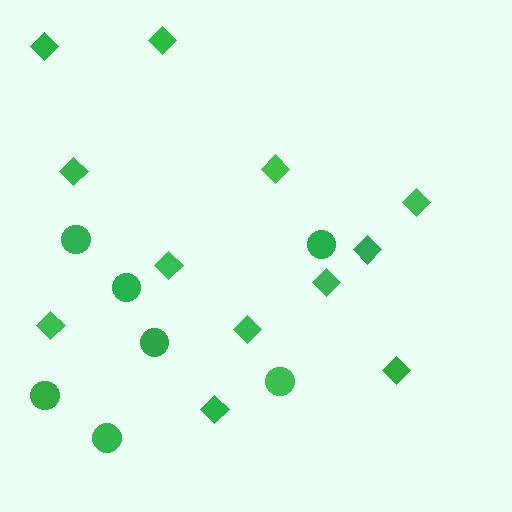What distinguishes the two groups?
There are 2 groups: one group of circles (7) and one group of diamonds (12).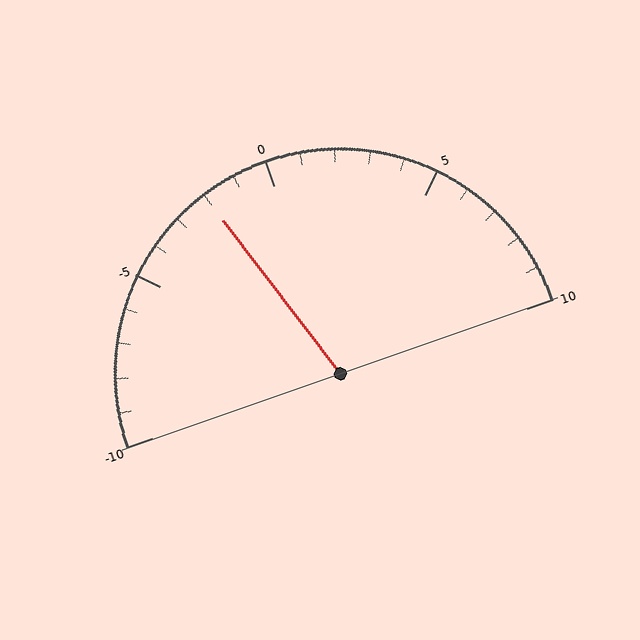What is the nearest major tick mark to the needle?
The nearest major tick mark is 0.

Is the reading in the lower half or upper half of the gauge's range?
The reading is in the lower half of the range (-10 to 10).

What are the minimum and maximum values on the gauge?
The gauge ranges from -10 to 10.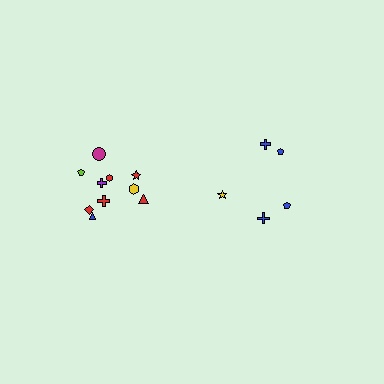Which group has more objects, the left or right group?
The left group.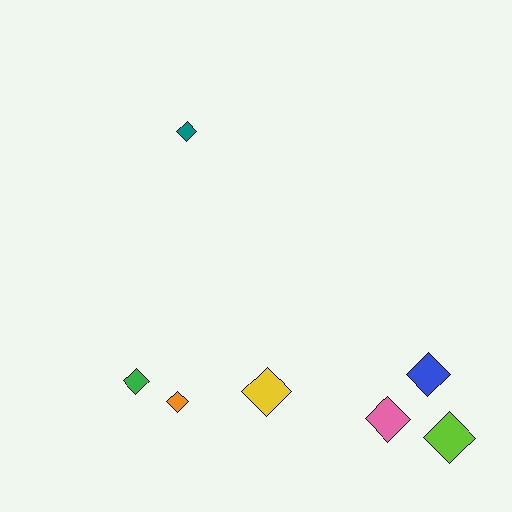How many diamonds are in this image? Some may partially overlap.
There are 7 diamonds.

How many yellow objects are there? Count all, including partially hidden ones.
There is 1 yellow object.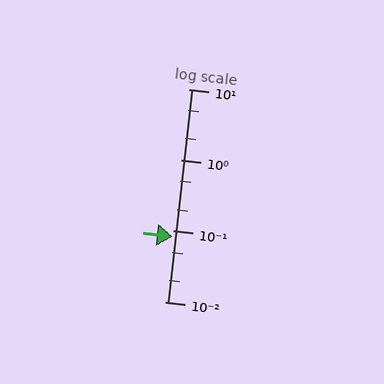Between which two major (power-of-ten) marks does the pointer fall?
The pointer is between 0.01 and 0.1.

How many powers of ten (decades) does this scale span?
The scale spans 3 decades, from 0.01 to 10.